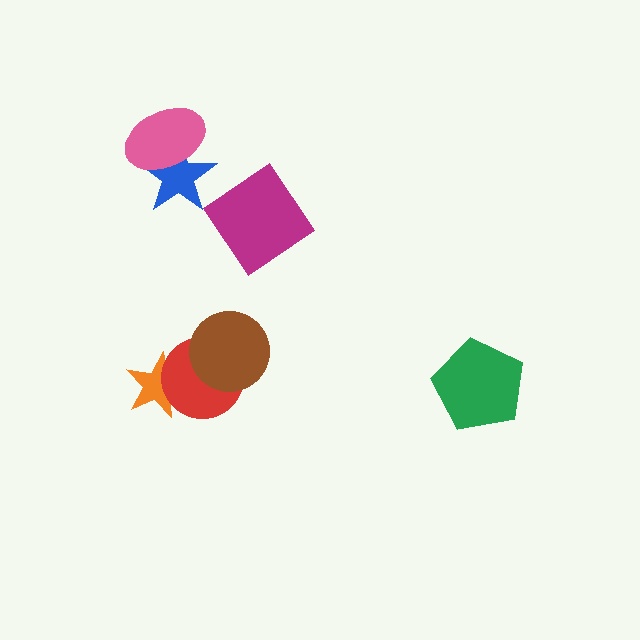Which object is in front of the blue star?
The pink ellipse is in front of the blue star.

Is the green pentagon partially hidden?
No, no other shape covers it.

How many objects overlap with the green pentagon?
0 objects overlap with the green pentagon.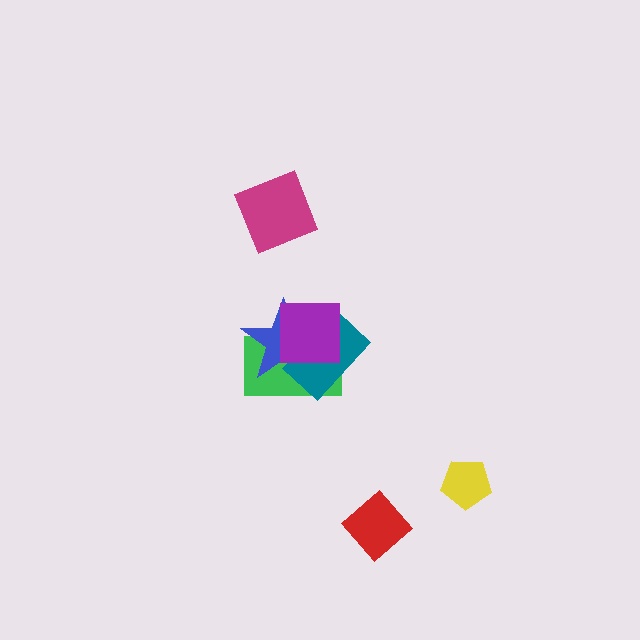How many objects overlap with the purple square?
3 objects overlap with the purple square.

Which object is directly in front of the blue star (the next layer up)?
The teal rectangle is directly in front of the blue star.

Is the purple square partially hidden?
No, no other shape covers it.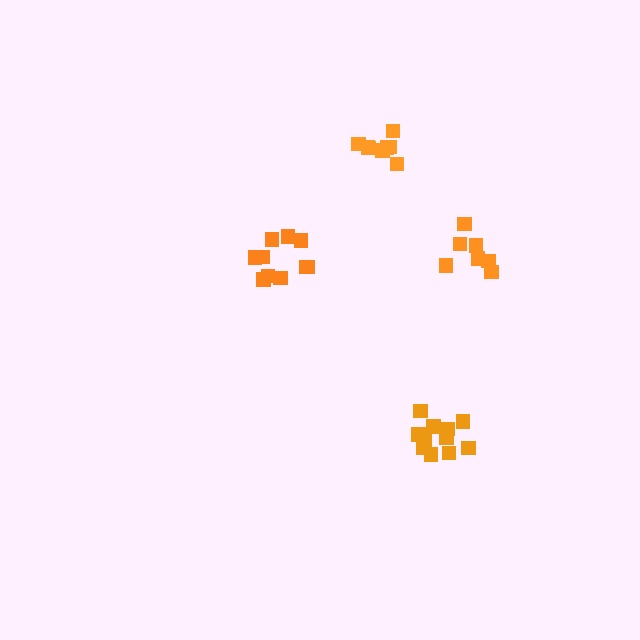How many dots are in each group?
Group 1: 7 dots, Group 2: 8 dots, Group 3: 11 dots, Group 4: 10 dots (36 total).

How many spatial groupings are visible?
There are 4 spatial groupings.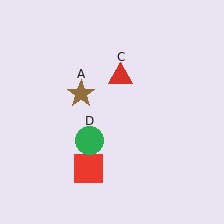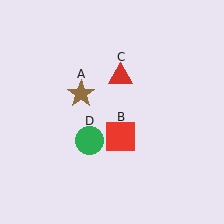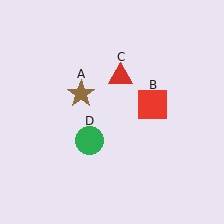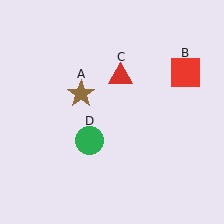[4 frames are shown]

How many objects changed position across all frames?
1 object changed position: red square (object B).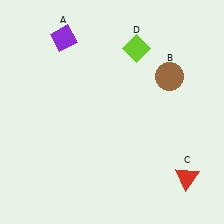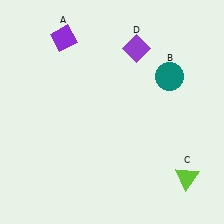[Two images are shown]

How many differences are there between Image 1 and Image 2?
There are 3 differences between the two images.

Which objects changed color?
B changed from brown to teal. C changed from red to lime. D changed from lime to purple.